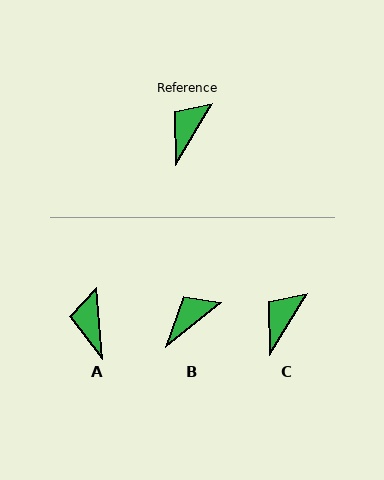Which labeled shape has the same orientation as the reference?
C.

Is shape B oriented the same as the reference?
No, it is off by about 21 degrees.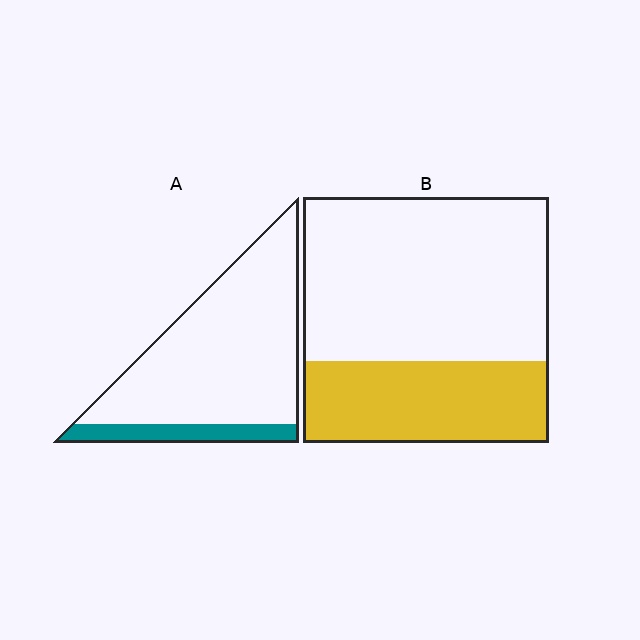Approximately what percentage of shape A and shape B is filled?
A is approximately 15% and B is approximately 35%.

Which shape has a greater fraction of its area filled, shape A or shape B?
Shape B.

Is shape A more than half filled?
No.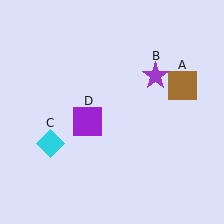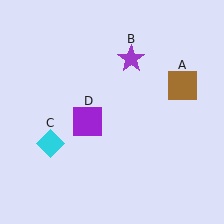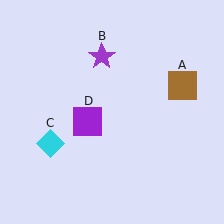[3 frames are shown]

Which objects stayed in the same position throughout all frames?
Brown square (object A) and cyan diamond (object C) and purple square (object D) remained stationary.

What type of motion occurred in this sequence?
The purple star (object B) rotated counterclockwise around the center of the scene.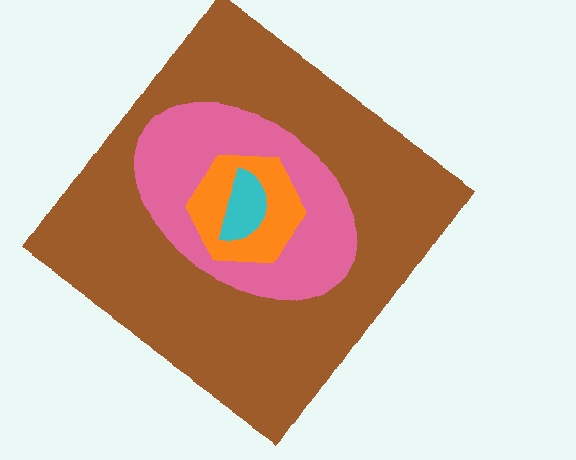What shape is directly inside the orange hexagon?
The cyan semicircle.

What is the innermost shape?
The cyan semicircle.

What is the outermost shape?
The brown diamond.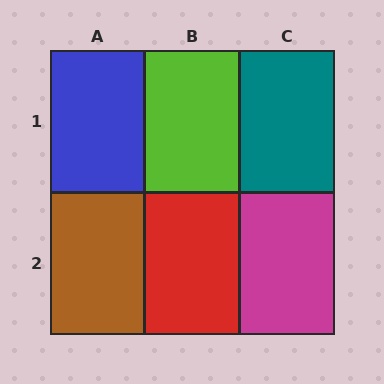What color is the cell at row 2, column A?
Brown.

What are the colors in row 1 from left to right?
Blue, lime, teal.